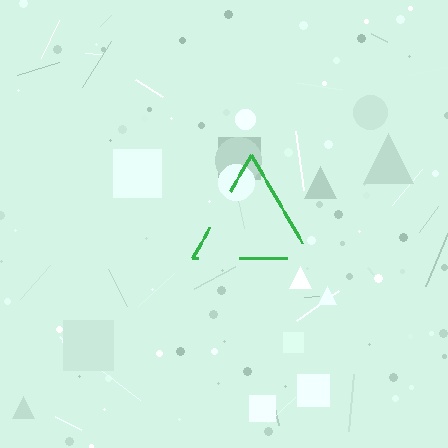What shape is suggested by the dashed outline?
The dashed outline suggests a triangle.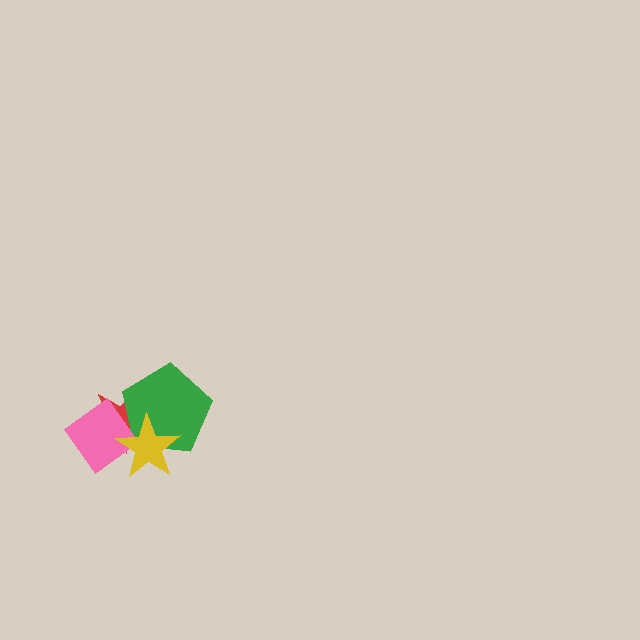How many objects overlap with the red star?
3 objects overlap with the red star.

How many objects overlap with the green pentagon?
2 objects overlap with the green pentagon.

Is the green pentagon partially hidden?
Yes, it is partially covered by another shape.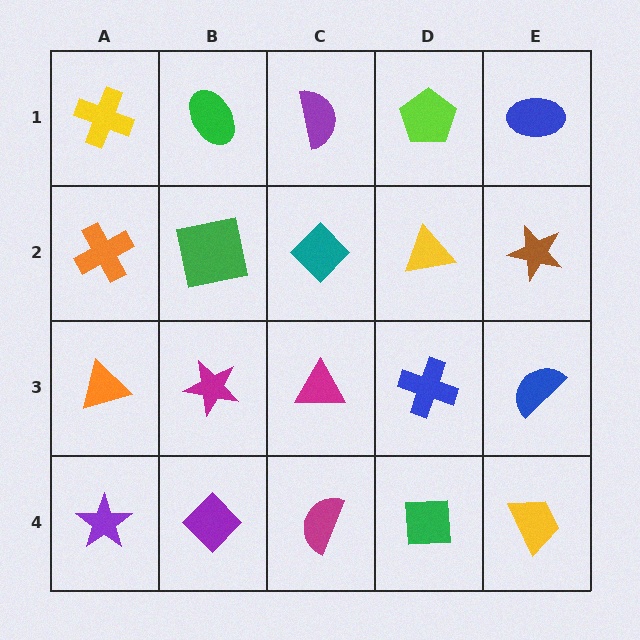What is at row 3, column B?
A magenta star.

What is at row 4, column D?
A green square.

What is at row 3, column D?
A blue cross.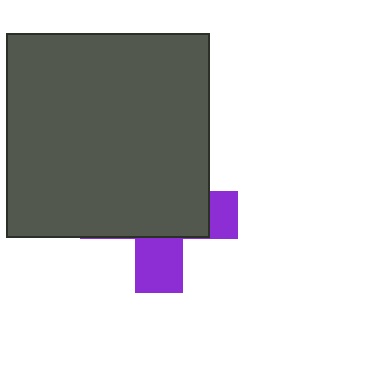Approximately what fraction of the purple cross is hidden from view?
Roughly 67% of the purple cross is hidden behind the dark gray square.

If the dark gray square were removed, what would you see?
You would see the complete purple cross.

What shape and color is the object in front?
The object in front is a dark gray square.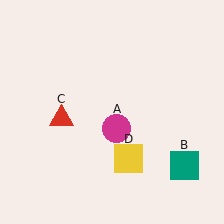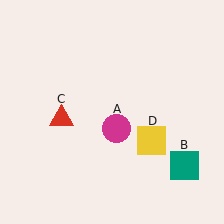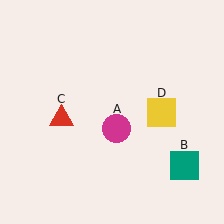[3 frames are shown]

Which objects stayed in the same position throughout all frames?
Magenta circle (object A) and teal square (object B) and red triangle (object C) remained stationary.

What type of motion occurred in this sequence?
The yellow square (object D) rotated counterclockwise around the center of the scene.